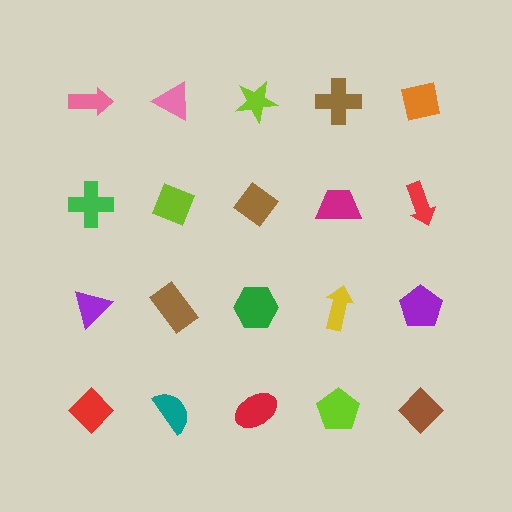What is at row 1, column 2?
A pink triangle.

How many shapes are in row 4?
5 shapes.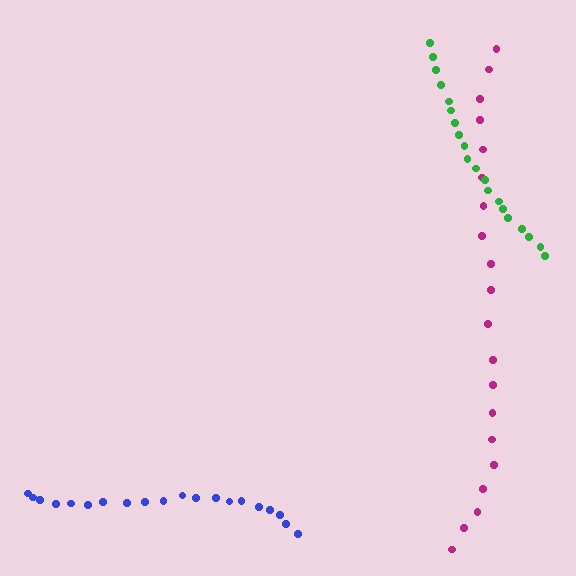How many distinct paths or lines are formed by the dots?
There are 3 distinct paths.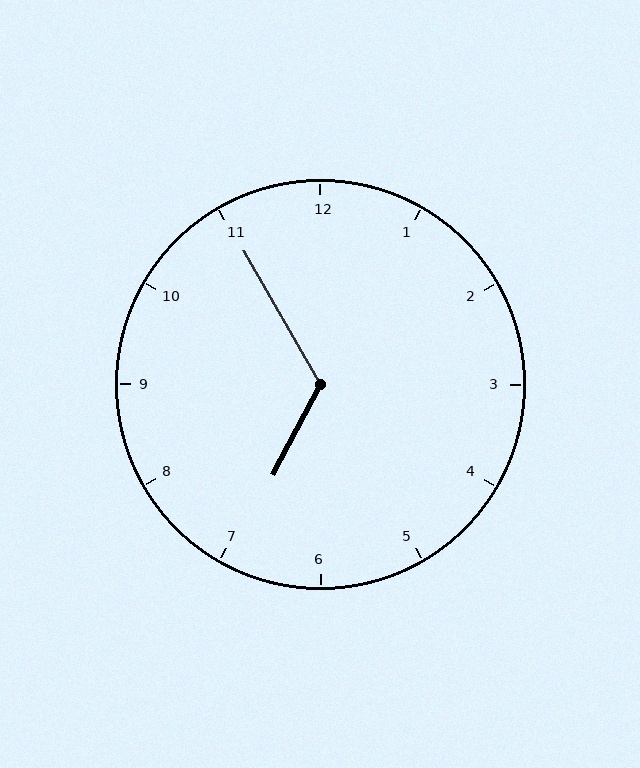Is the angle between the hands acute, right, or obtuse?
It is obtuse.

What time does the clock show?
6:55.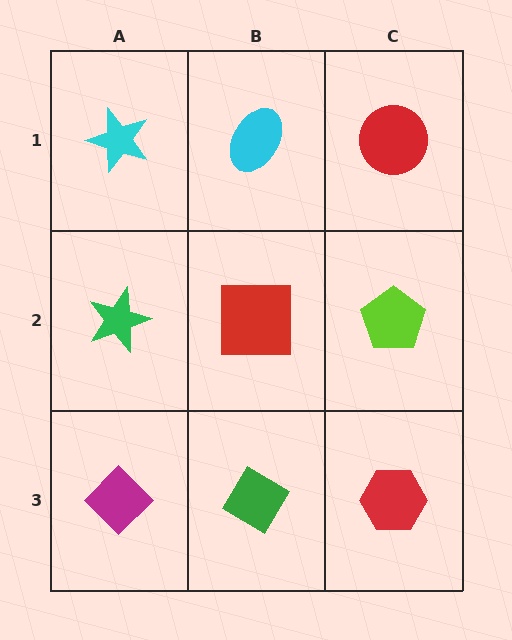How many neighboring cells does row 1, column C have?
2.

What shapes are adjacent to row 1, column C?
A lime pentagon (row 2, column C), a cyan ellipse (row 1, column B).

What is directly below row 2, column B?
A green diamond.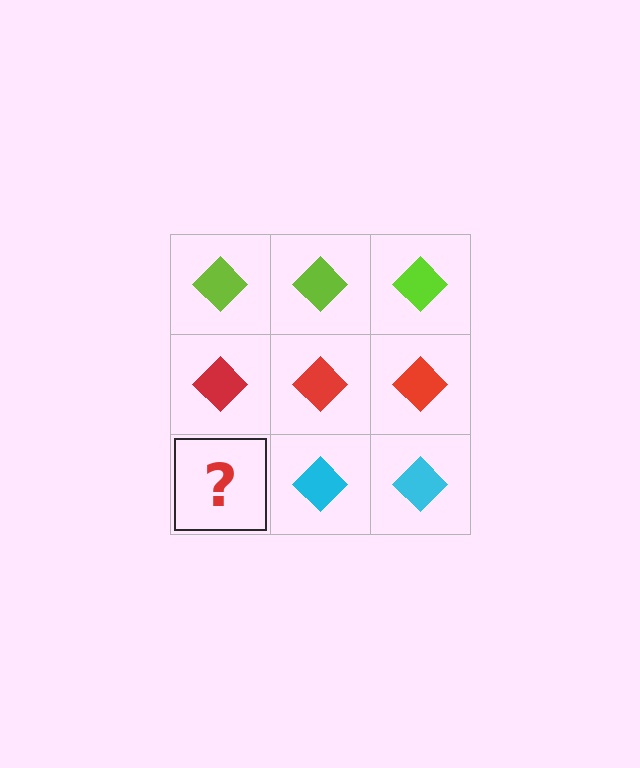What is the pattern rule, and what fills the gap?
The rule is that each row has a consistent color. The gap should be filled with a cyan diamond.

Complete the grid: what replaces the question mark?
The question mark should be replaced with a cyan diamond.